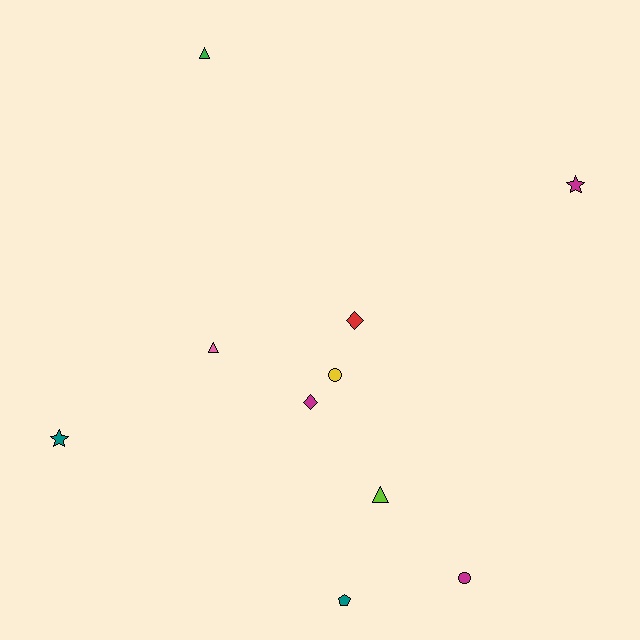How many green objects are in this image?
There is 1 green object.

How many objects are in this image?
There are 10 objects.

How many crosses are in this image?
There are no crosses.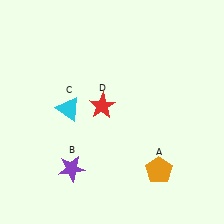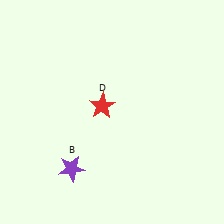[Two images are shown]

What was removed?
The orange pentagon (A), the cyan triangle (C) were removed in Image 2.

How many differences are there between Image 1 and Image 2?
There are 2 differences between the two images.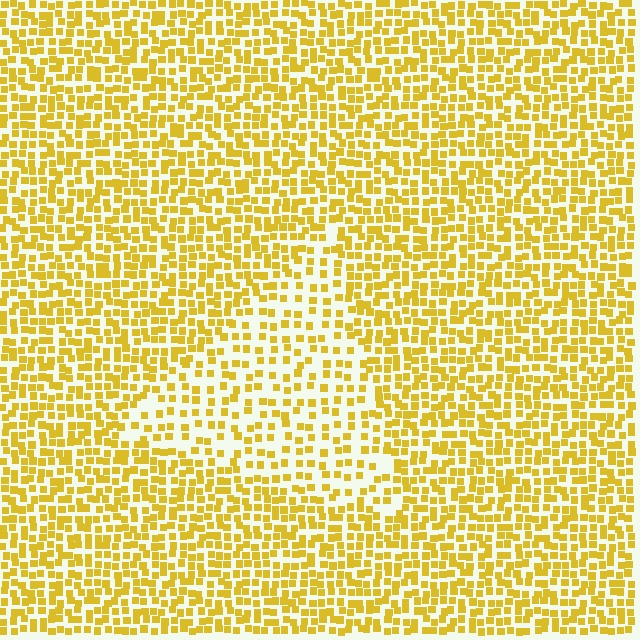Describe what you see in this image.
The image contains small yellow elements arranged at two different densities. A triangle-shaped region is visible where the elements are less densely packed than the surrounding area.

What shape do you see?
I see a triangle.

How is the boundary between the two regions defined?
The boundary is defined by a change in element density (approximately 1.9x ratio). All elements are the same color, size, and shape.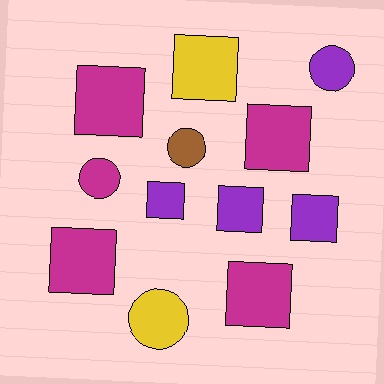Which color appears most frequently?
Magenta, with 5 objects.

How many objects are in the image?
There are 12 objects.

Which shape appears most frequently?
Square, with 8 objects.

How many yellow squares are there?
There is 1 yellow square.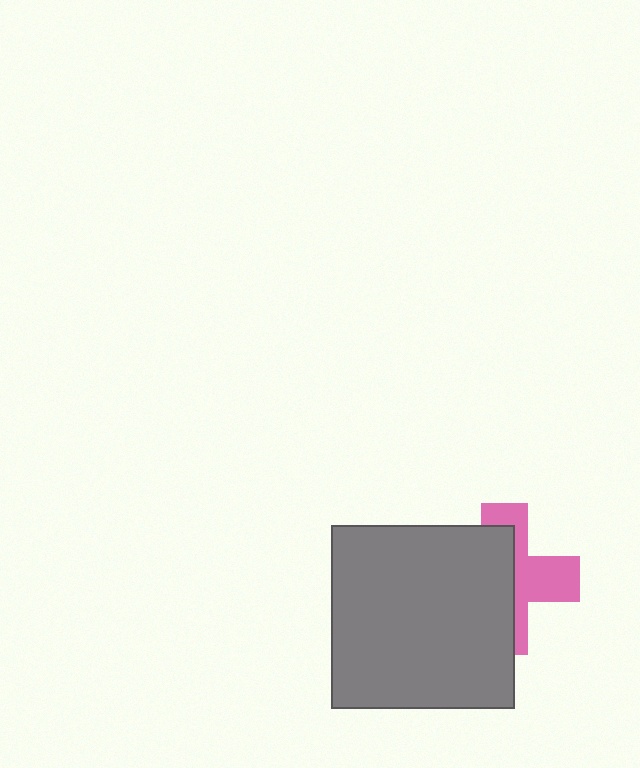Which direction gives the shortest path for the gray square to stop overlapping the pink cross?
Moving left gives the shortest separation.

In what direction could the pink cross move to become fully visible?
The pink cross could move right. That would shift it out from behind the gray square entirely.